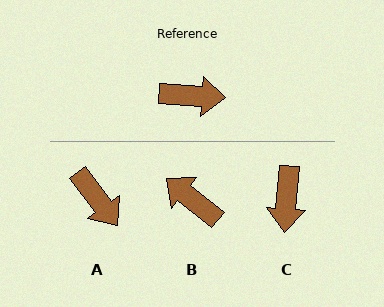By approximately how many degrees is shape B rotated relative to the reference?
Approximately 145 degrees counter-clockwise.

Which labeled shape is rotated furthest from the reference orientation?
B, about 145 degrees away.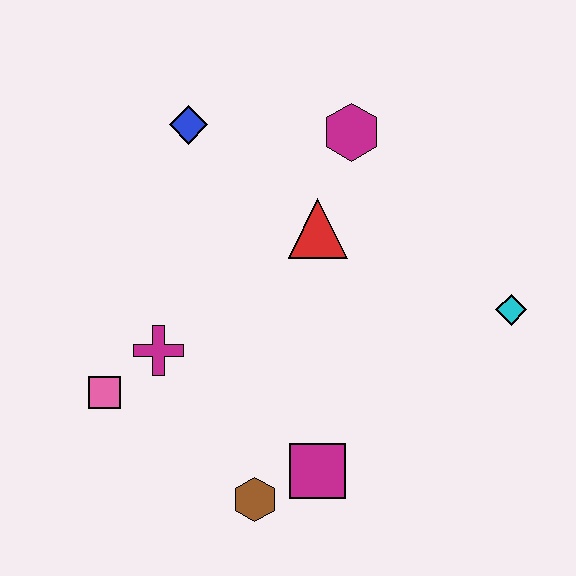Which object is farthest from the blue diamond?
The brown hexagon is farthest from the blue diamond.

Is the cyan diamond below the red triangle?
Yes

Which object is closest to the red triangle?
The magenta hexagon is closest to the red triangle.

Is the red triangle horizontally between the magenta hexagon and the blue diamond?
Yes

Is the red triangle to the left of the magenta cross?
No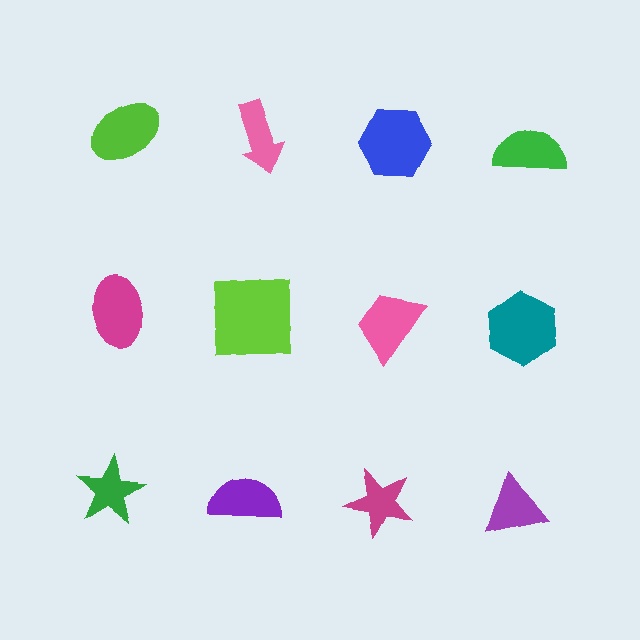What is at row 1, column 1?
A lime ellipse.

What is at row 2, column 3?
A pink trapezoid.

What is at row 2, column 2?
A lime square.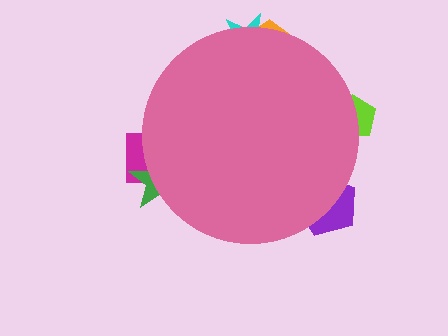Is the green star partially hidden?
Yes, the green star is partially hidden behind the pink circle.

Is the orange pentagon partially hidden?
Yes, the orange pentagon is partially hidden behind the pink circle.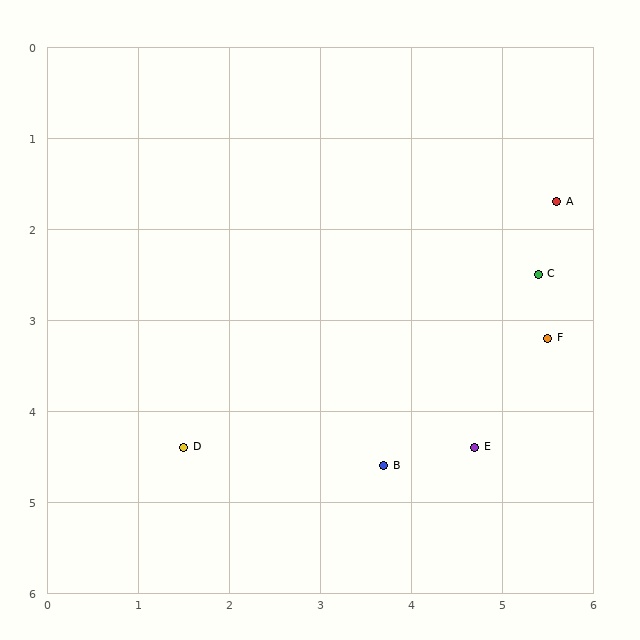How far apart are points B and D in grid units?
Points B and D are about 2.2 grid units apart.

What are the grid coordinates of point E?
Point E is at approximately (4.7, 4.4).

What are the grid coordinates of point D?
Point D is at approximately (1.5, 4.4).